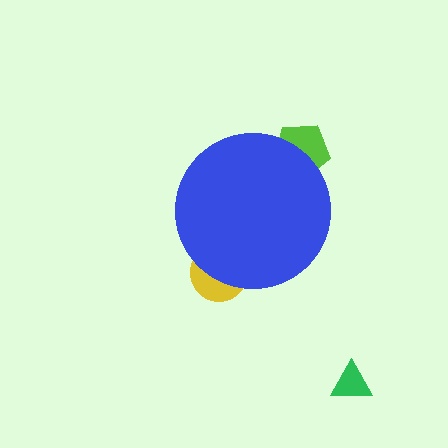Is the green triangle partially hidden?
No, the green triangle is fully visible.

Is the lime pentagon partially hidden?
Yes, the lime pentagon is partially hidden behind the blue circle.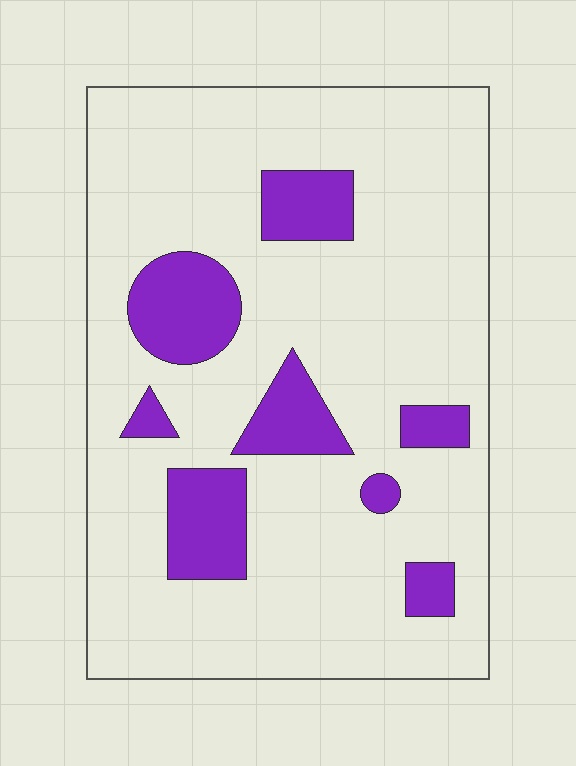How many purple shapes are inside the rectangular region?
8.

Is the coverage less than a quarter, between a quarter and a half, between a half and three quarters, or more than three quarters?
Less than a quarter.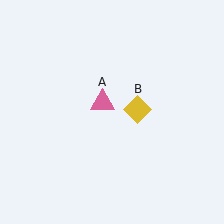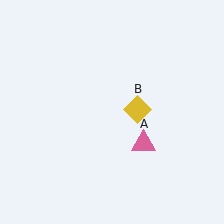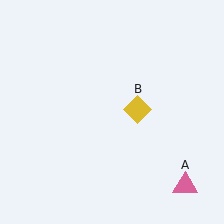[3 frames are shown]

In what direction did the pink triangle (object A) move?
The pink triangle (object A) moved down and to the right.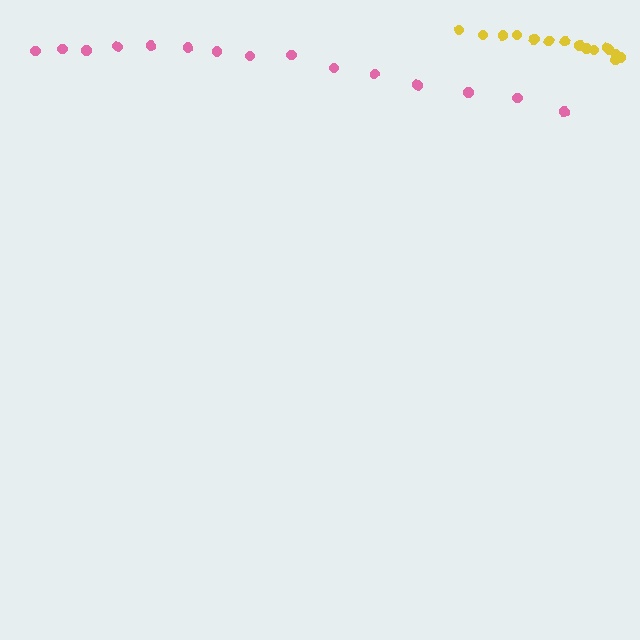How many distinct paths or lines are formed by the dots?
There are 2 distinct paths.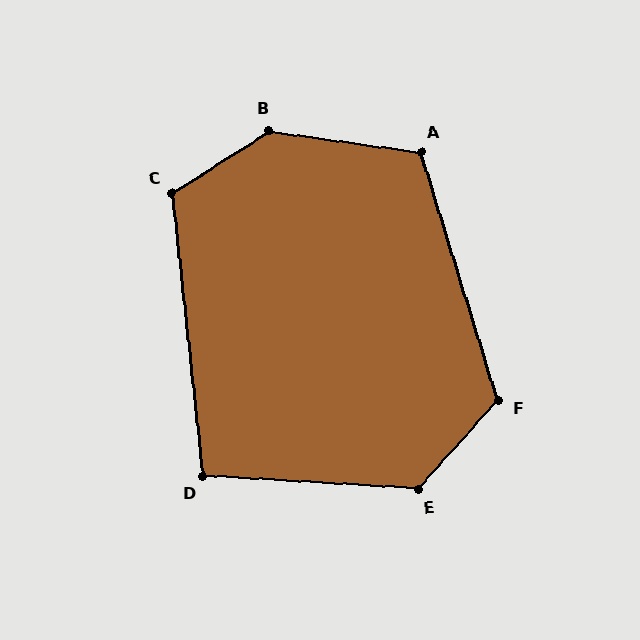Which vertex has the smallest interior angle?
D, at approximately 100 degrees.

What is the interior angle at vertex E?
Approximately 129 degrees (obtuse).